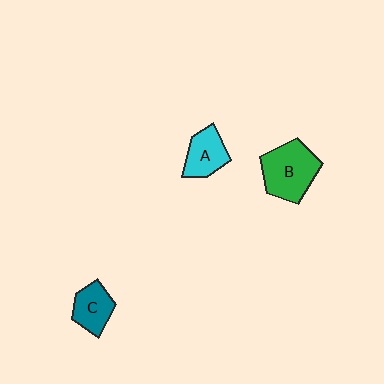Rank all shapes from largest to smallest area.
From largest to smallest: B (green), A (cyan), C (teal).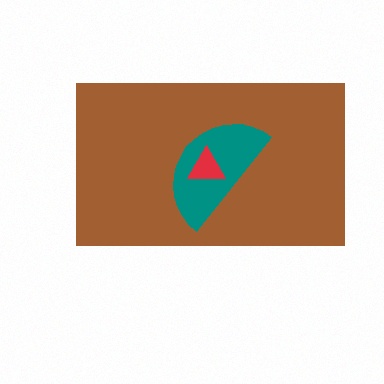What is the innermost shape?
The red triangle.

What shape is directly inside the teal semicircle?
The red triangle.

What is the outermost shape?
The brown rectangle.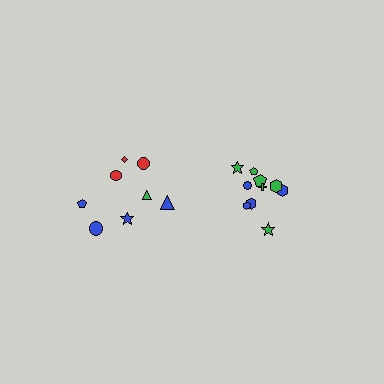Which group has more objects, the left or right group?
The right group.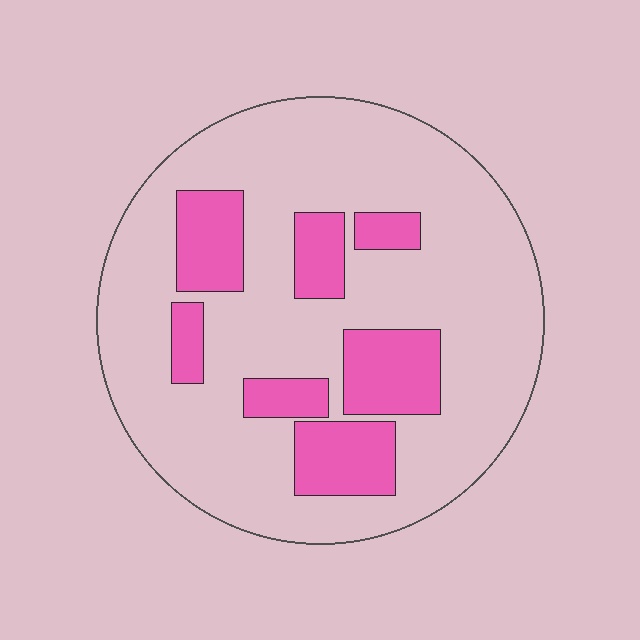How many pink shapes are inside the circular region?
7.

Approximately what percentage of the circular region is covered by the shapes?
Approximately 25%.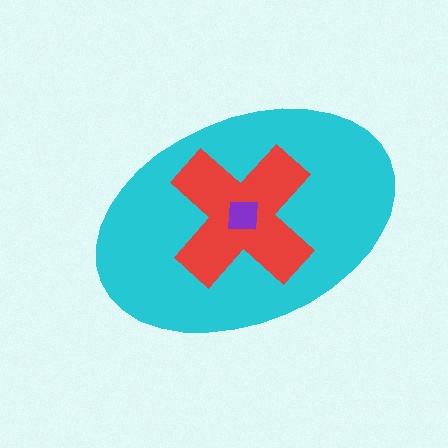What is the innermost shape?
The purple square.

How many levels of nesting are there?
3.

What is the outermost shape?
The cyan ellipse.